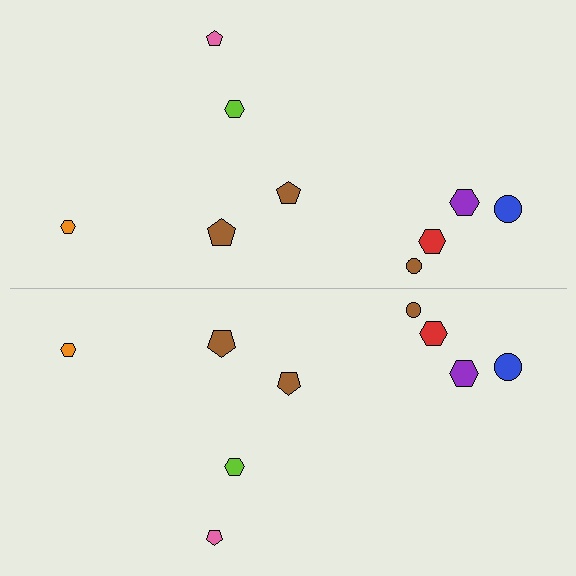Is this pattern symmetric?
Yes, this pattern has bilateral (reflection) symmetry.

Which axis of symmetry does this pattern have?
The pattern has a horizontal axis of symmetry running through the center of the image.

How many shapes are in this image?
There are 18 shapes in this image.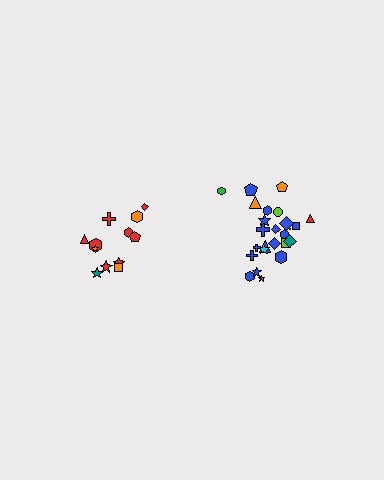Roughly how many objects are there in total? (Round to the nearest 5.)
Roughly 35 objects in total.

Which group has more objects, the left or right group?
The right group.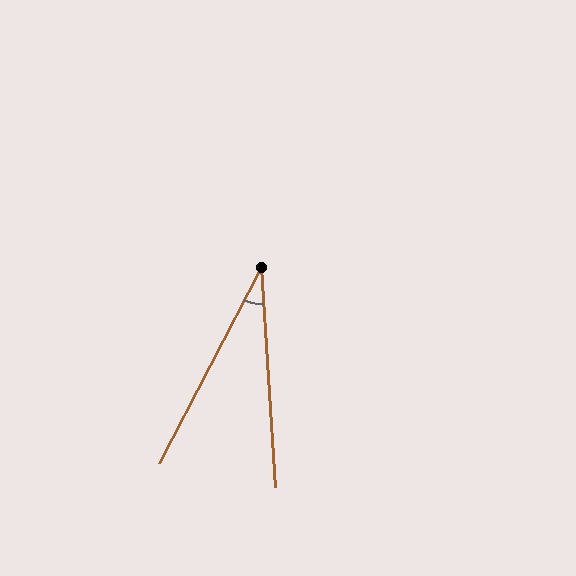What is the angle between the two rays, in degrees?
Approximately 31 degrees.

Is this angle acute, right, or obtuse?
It is acute.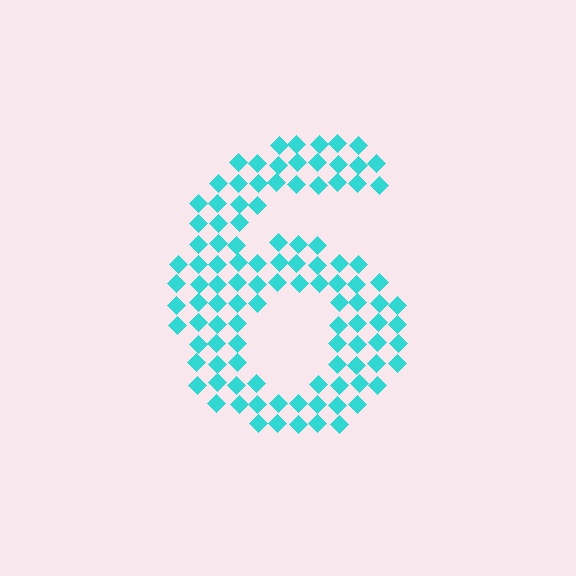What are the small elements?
The small elements are diamonds.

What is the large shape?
The large shape is the digit 6.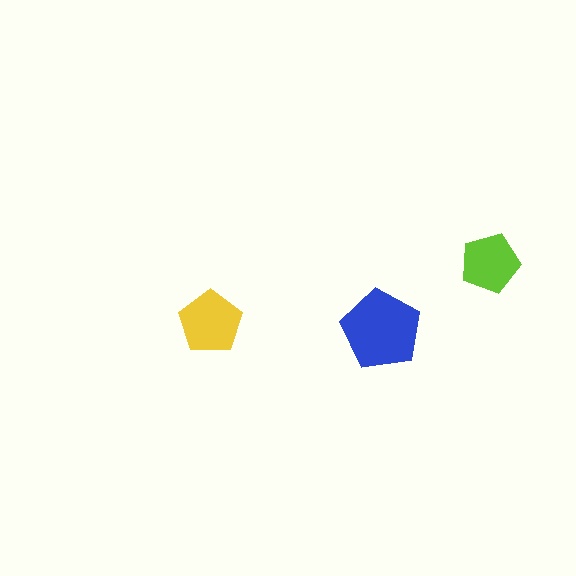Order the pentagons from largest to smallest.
the blue one, the yellow one, the lime one.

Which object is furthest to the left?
The yellow pentagon is leftmost.